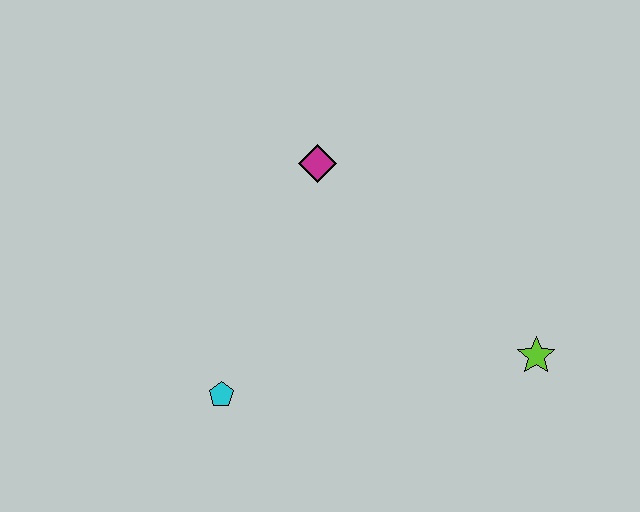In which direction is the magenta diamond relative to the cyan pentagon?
The magenta diamond is above the cyan pentagon.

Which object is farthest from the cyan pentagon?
The lime star is farthest from the cyan pentagon.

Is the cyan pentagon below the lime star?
Yes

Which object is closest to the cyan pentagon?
The magenta diamond is closest to the cyan pentagon.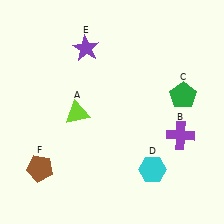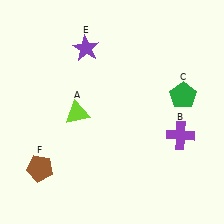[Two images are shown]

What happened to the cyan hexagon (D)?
The cyan hexagon (D) was removed in Image 2. It was in the bottom-right area of Image 1.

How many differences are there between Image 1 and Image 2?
There is 1 difference between the two images.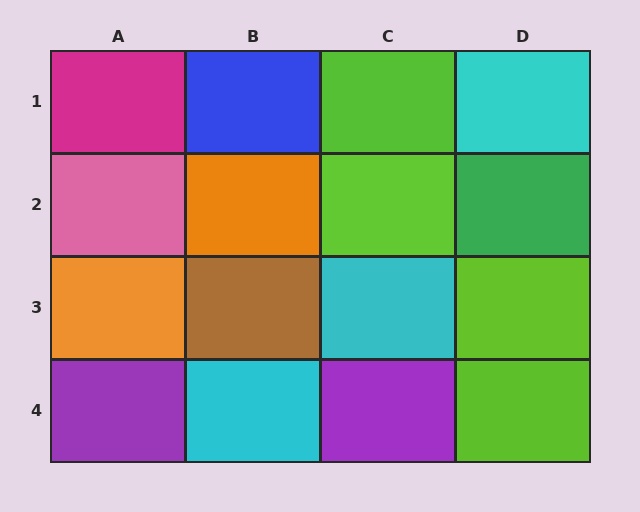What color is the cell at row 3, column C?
Cyan.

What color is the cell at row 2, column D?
Green.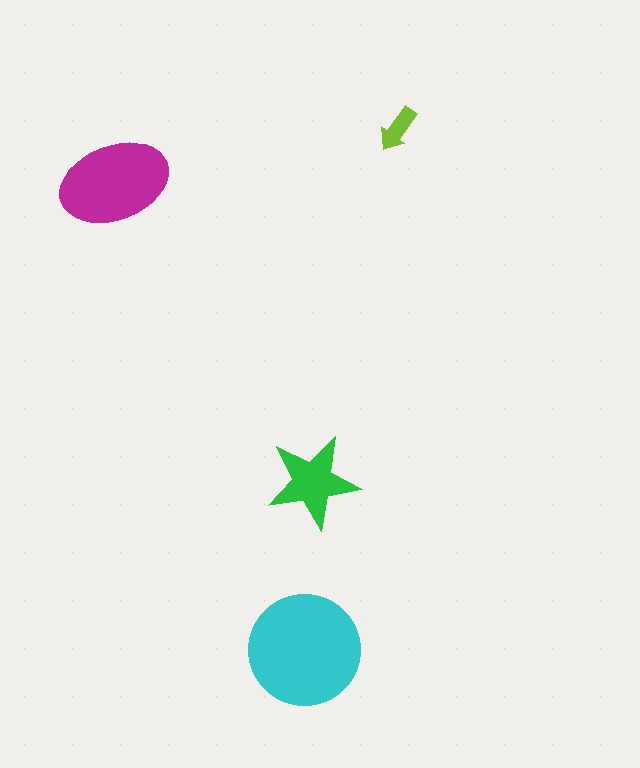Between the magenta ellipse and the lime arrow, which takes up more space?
The magenta ellipse.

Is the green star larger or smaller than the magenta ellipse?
Smaller.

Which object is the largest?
The cyan circle.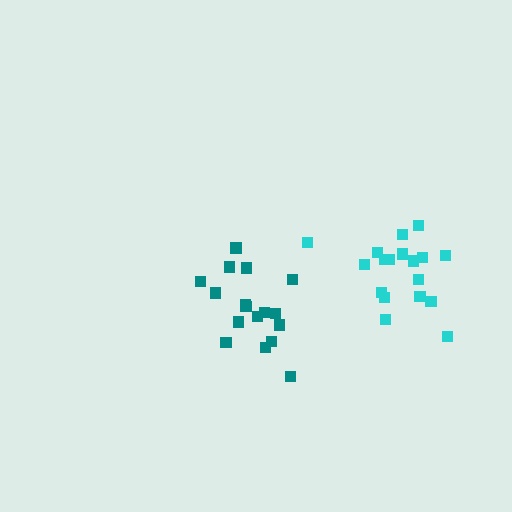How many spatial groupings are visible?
There are 2 spatial groupings.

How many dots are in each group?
Group 1: 17 dots, Group 2: 18 dots (35 total).